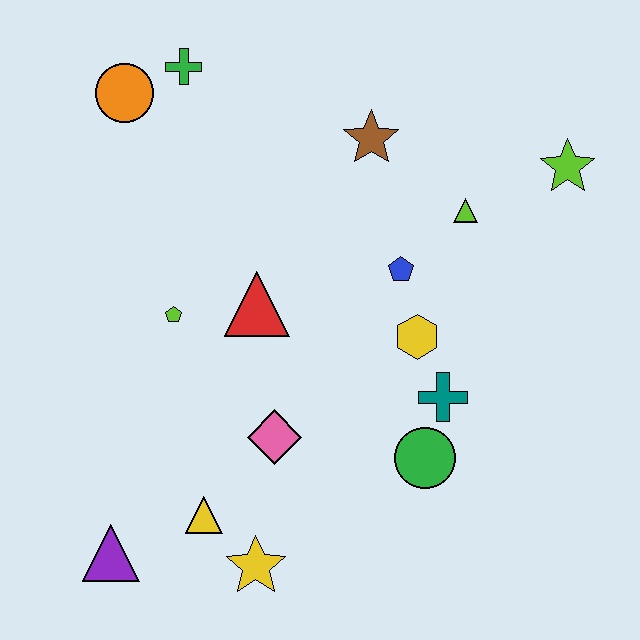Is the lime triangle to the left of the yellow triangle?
No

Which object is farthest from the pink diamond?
The lime star is farthest from the pink diamond.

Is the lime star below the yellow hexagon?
No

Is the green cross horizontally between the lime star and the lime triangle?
No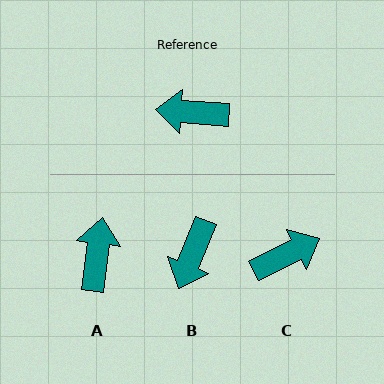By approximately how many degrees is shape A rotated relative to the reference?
Approximately 94 degrees clockwise.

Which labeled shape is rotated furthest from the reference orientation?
C, about 150 degrees away.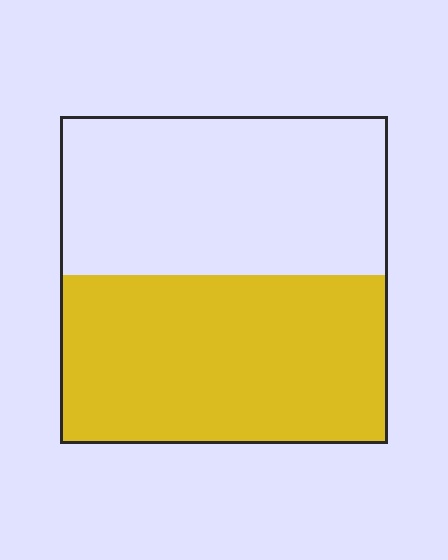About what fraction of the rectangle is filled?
About one half (1/2).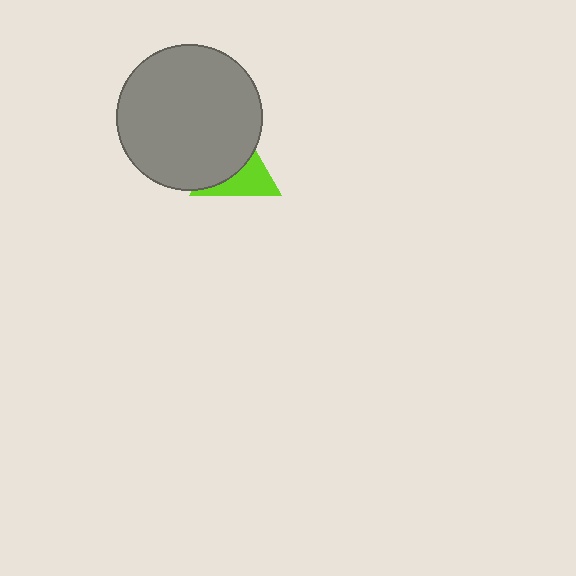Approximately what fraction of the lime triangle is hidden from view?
Roughly 55% of the lime triangle is hidden behind the gray circle.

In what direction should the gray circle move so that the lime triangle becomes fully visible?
The gray circle should move toward the upper-left. That is the shortest direction to clear the overlap and leave the lime triangle fully visible.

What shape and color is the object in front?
The object in front is a gray circle.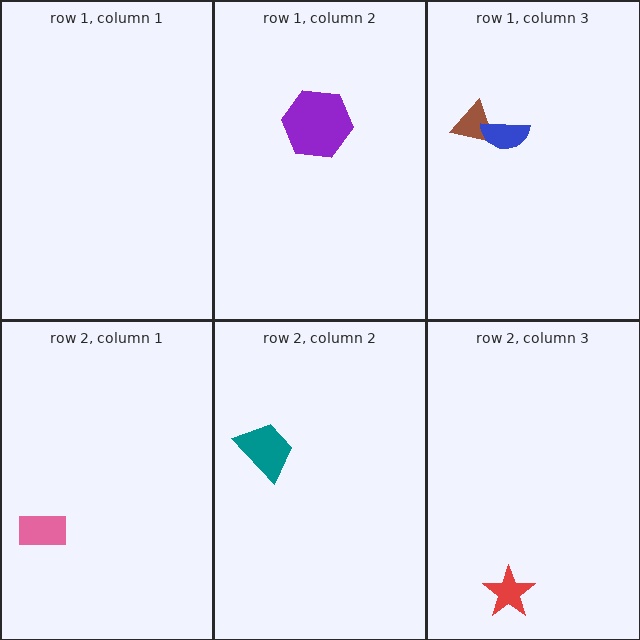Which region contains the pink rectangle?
The row 2, column 1 region.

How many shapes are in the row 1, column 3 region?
2.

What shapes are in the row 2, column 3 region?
The red star.